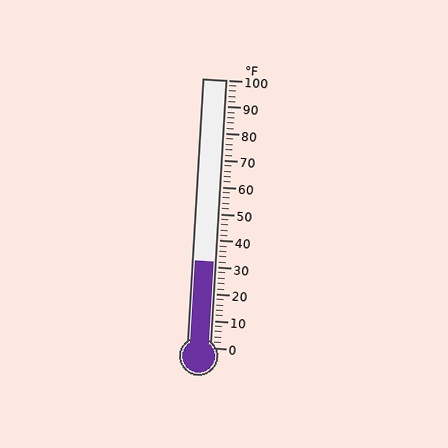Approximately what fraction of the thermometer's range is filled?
The thermometer is filled to approximately 30% of its range.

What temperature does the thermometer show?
The thermometer shows approximately 32°F.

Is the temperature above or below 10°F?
The temperature is above 10°F.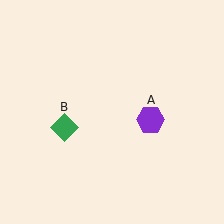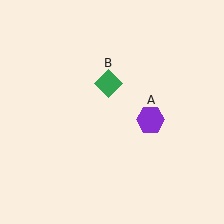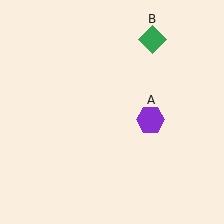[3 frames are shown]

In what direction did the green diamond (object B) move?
The green diamond (object B) moved up and to the right.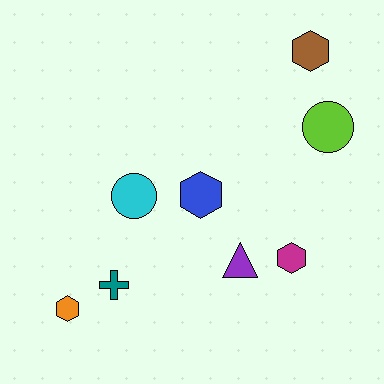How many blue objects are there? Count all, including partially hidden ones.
There is 1 blue object.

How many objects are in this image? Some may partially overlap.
There are 8 objects.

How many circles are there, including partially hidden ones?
There are 2 circles.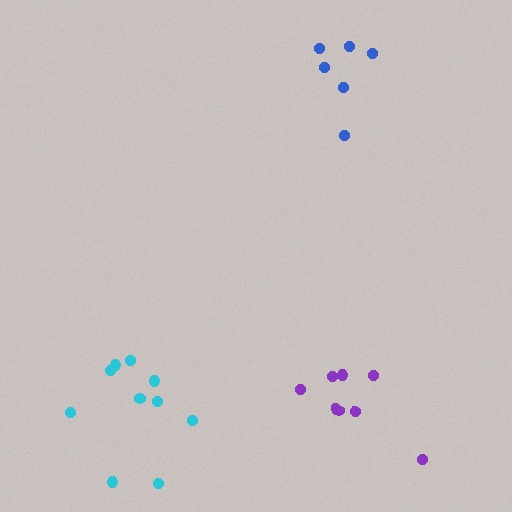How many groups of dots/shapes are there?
There are 3 groups.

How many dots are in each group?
Group 1: 8 dots, Group 2: 10 dots, Group 3: 6 dots (24 total).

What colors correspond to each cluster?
The clusters are colored: purple, cyan, blue.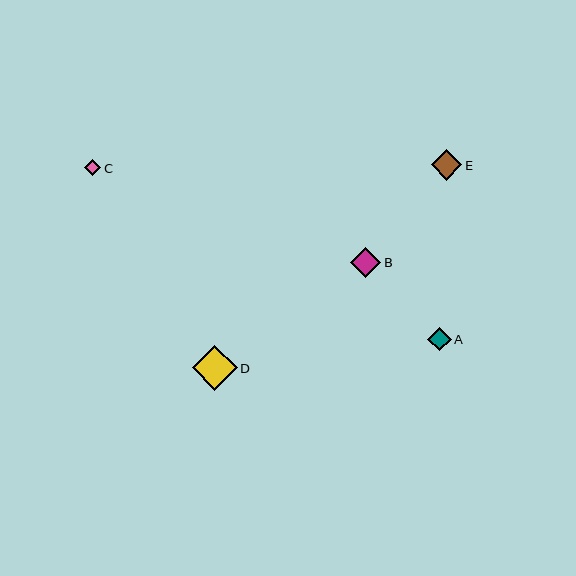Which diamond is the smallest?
Diamond C is the smallest with a size of approximately 17 pixels.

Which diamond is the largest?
Diamond D is the largest with a size of approximately 45 pixels.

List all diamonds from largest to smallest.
From largest to smallest: D, E, B, A, C.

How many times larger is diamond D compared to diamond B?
Diamond D is approximately 1.5 times the size of diamond B.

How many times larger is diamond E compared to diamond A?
Diamond E is approximately 1.3 times the size of diamond A.